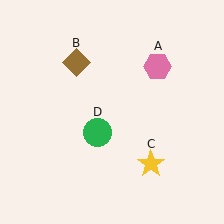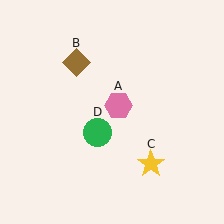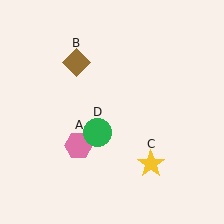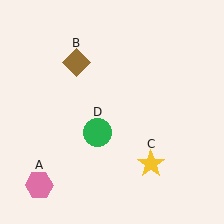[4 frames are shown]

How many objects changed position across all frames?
1 object changed position: pink hexagon (object A).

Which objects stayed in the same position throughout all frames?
Brown diamond (object B) and yellow star (object C) and green circle (object D) remained stationary.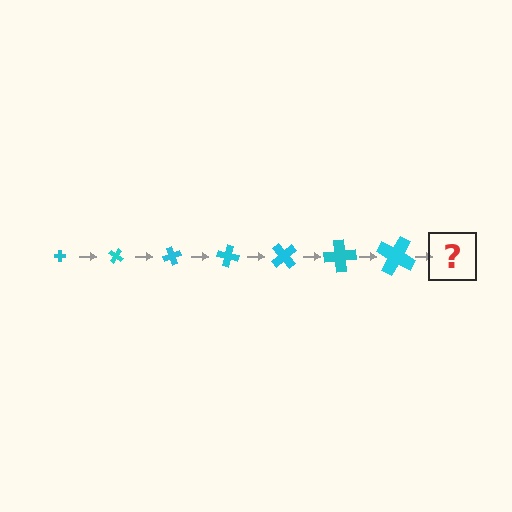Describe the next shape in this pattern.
It should be a cross, larger than the previous one and rotated 245 degrees from the start.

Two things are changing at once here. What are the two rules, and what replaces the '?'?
The two rules are that the cross grows larger each step and it rotates 35 degrees each step. The '?' should be a cross, larger than the previous one and rotated 245 degrees from the start.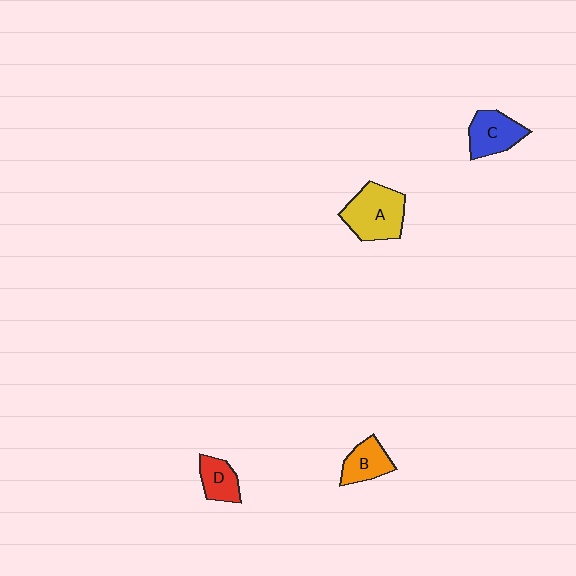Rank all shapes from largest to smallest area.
From largest to smallest: A (yellow), C (blue), B (orange), D (red).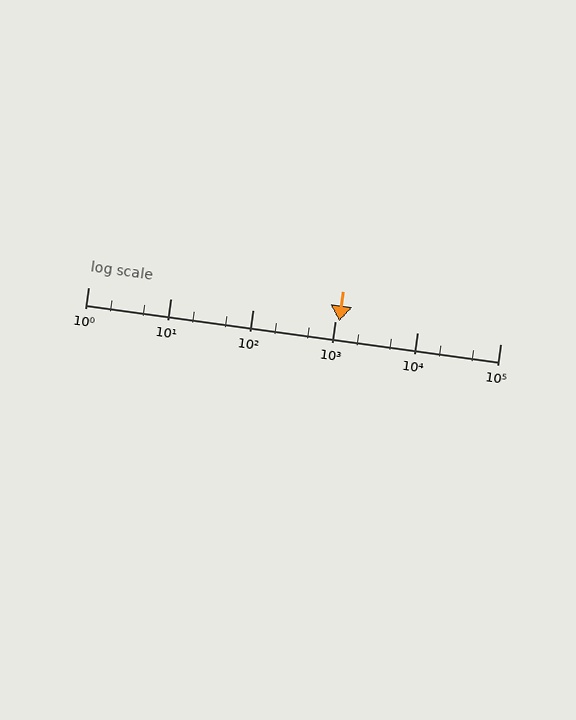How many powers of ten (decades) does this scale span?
The scale spans 5 decades, from 1 to 100000.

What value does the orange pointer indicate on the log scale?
The pointer indicates approximately 1100.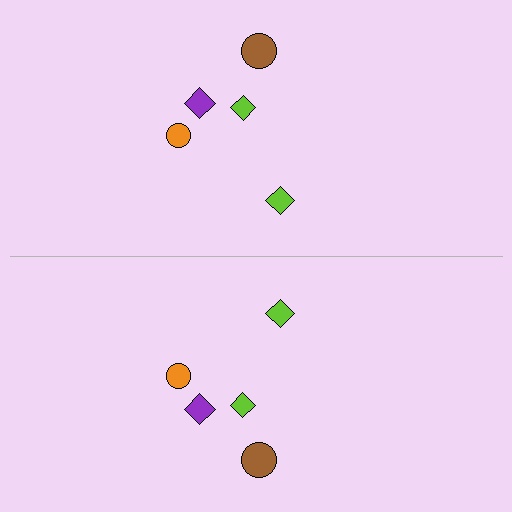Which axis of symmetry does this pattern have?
The pattern has a horizontal axis of symmetry running through the center of the image.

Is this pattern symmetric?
Yes, this pattern has bilateral (reflection) symmetry.